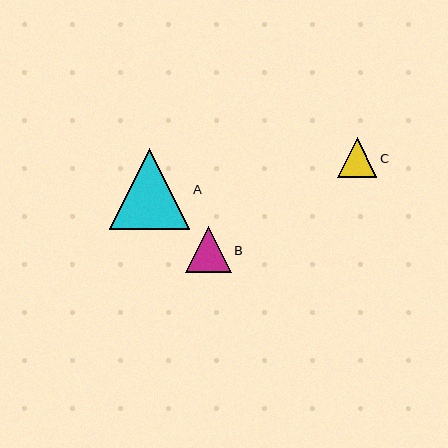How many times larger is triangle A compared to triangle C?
Triangle A is approximately 2.0 times the size of triangle C.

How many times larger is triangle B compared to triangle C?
Triangle B is approximately 1.2 times the size of triangle C.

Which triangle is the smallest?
Triangle C is the smallest with a size of approximately 39 pixels.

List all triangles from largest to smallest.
From largest to smallest: A, B, C.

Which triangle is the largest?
Triangle A is the largest with a size of approximately 81 pixels.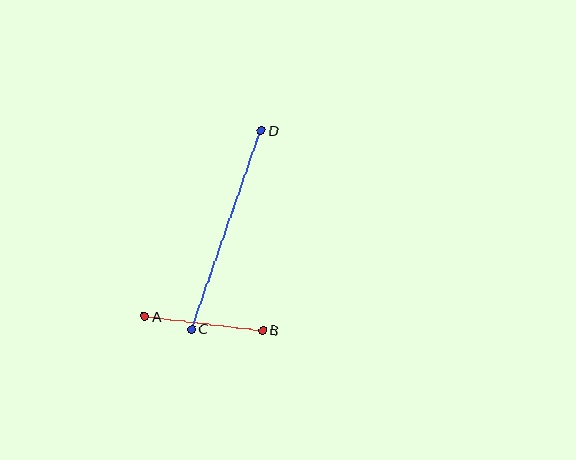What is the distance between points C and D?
The distance is approximately 210 pixels.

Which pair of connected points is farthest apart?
Points C and D are farthest apart.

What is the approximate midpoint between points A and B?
The midpoint is at approximately (204, 323) pixels.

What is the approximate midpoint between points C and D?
The midpoint is at approximately (226, 230) pixels.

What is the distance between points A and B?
The distance is approximately 119 pixels.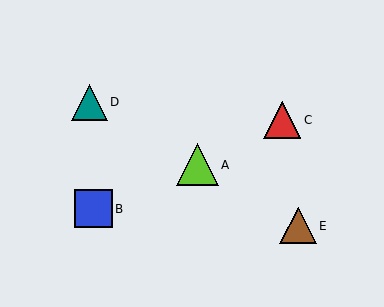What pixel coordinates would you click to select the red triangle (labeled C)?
Click at (282, 120) to select the red triangle C.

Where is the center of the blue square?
The center of the blue square is at (93, 209).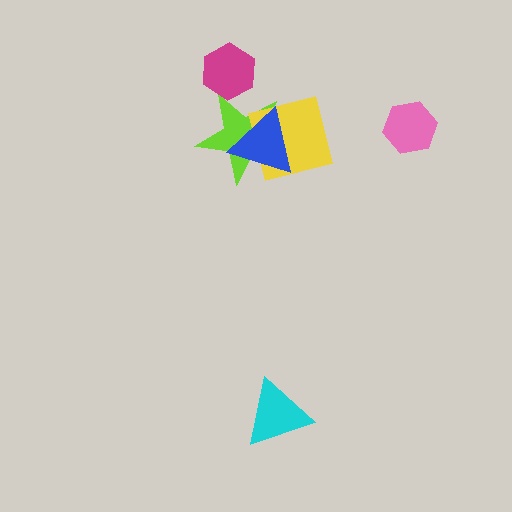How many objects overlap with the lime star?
3 objects overlap with the lime star.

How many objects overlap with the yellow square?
2 objects overlap with the yellow square.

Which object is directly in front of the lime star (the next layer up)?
The yellow square is directly in front of the lime star.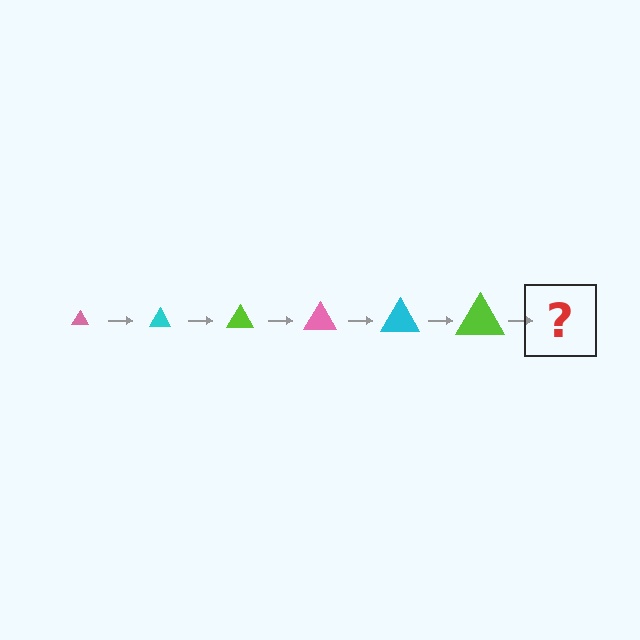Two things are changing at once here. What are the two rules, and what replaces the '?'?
The two rules are that the triangle grows larger each step and the color cycles through pink, cyan, and lime. The '?' should be a pink triangle, larger than the previous one.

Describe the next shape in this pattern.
It should be a pink triangle, larger than the previous one.